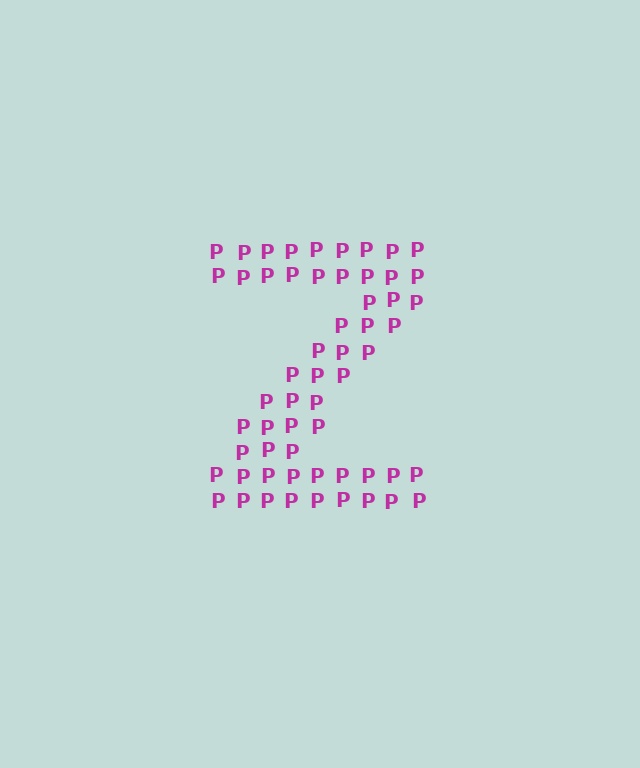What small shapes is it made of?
It is made of small letter P's.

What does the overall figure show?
The overall figure shows the letter Z.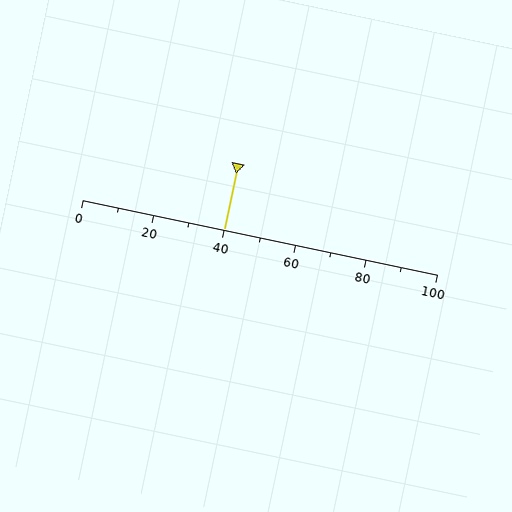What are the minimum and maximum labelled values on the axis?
The axis runs from 0 to 100.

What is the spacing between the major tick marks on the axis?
The major ticks are spaced 20 apart.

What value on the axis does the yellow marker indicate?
The marker indicates approximately 40.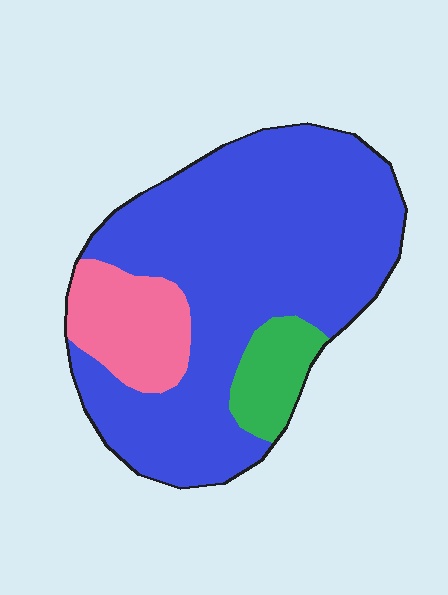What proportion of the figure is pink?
Pink covers 15% of the figure.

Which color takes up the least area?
Green, at roughly 10%.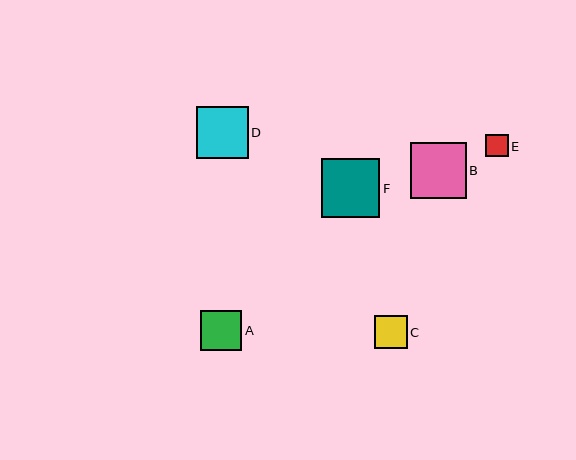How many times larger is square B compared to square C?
Square B is approximately 1.7 times the size of square C.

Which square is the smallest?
Square E is the smallest with a size of approximately 23 pixels.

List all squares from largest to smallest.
From largest to smallest: F, B, D, A, C, E.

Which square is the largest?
Square F is the largest with a size of approximately 58 pixels.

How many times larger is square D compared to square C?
Square D is approximately 1.6 times the size of square C.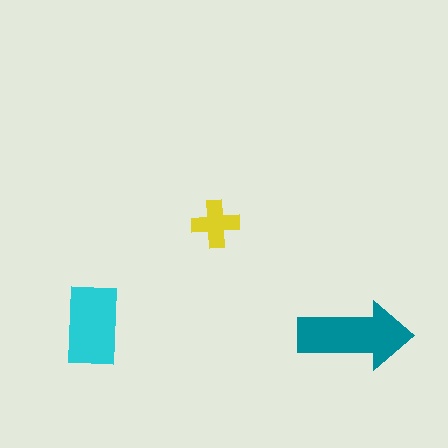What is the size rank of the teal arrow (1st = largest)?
1st.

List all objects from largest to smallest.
The teal arrow, the cyan rectangle, the yellow cross.